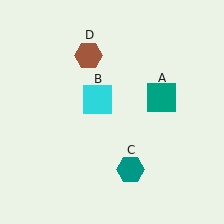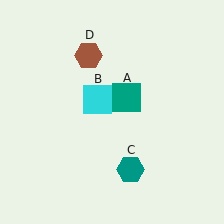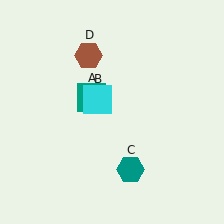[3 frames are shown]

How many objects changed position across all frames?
1 object changed position: teal square (object A).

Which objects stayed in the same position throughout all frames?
Cyan square (object B) and teal hexagon (object C) and brown hexagon (object D) remained stationary.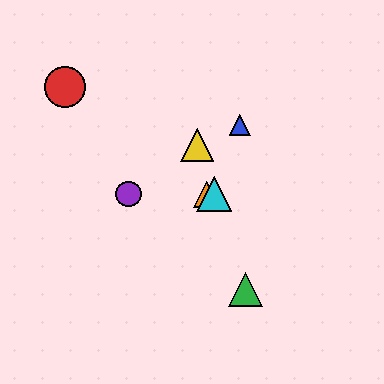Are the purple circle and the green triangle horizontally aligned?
No, the purple circle is at y≈194 and the green triangle is at y≈289.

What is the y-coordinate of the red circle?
The red circle is at y≈87.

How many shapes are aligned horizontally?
3 shapes (the purple circle, the orange triangle, the cyan triangle) are aligned horizontally.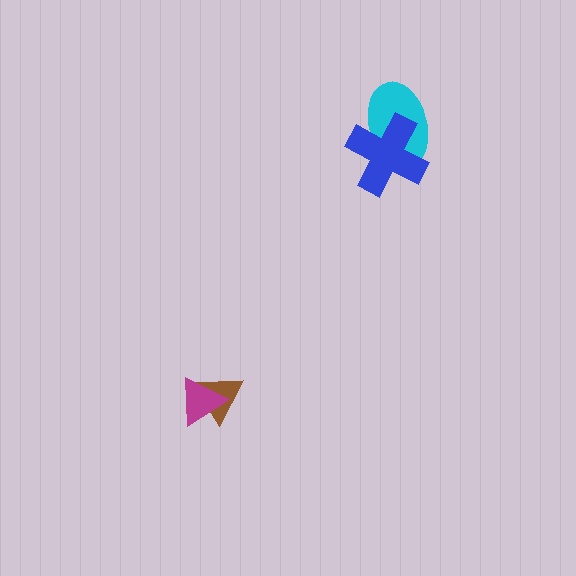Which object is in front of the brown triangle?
The magenta triangle is in front of the brown triangle.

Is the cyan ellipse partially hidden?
Yes, it is partially covered by another shape.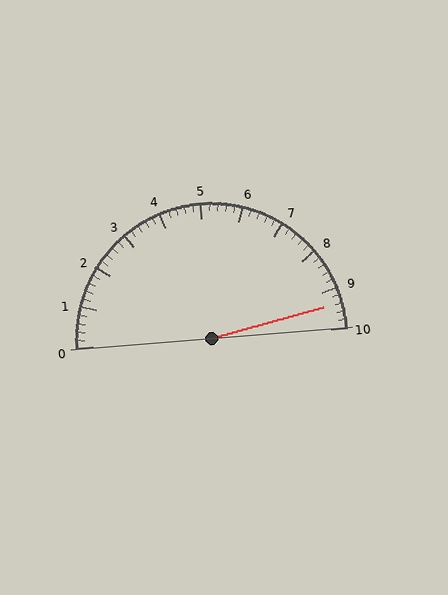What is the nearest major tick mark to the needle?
The nearest major tick mark is 9.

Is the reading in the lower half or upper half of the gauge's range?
The reading is in the upper half of the range (0 to 10).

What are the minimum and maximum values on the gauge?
The gauge ranges from 0 to 10.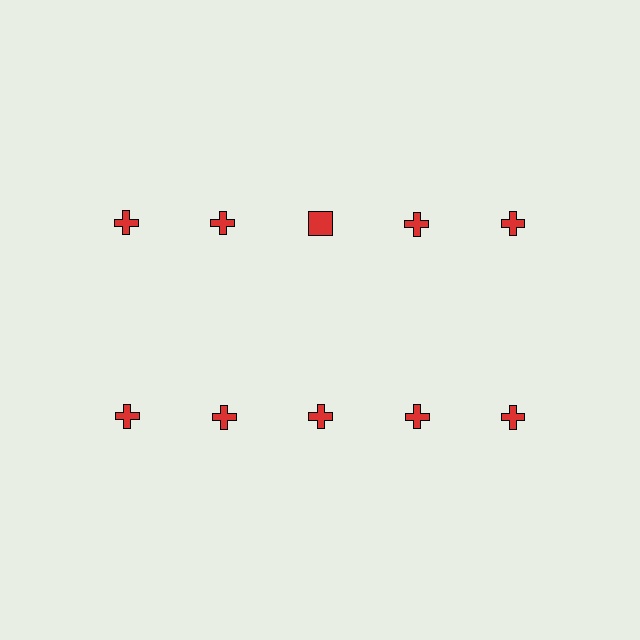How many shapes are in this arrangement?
There are 10 shapes arranged in a grid pattern.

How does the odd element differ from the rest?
It has a different shape: square instead of cross.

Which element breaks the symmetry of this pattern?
The red square in the top row, center column breaks the symmetry. All other shapes are red crosses.